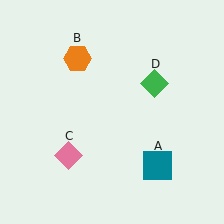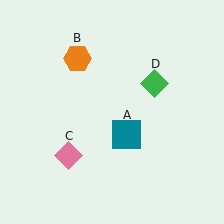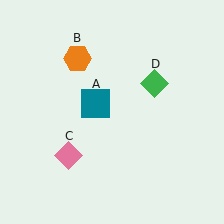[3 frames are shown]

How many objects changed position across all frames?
1 object changed position: teal square (object A).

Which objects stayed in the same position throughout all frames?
Orange hexagon (object B) and pink diamond (object C) and green diamond (object D) remained stationary.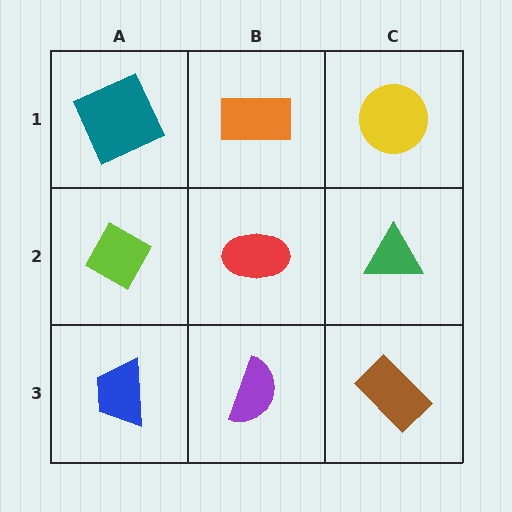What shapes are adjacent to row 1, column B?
A red ellipse (row 2, column B), a teal square (row 1, column A), a yellow circle (row 1, column C).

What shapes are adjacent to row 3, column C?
A green triangle (row 2, column C), a purple semicircle (row 3, column B).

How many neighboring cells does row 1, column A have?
2.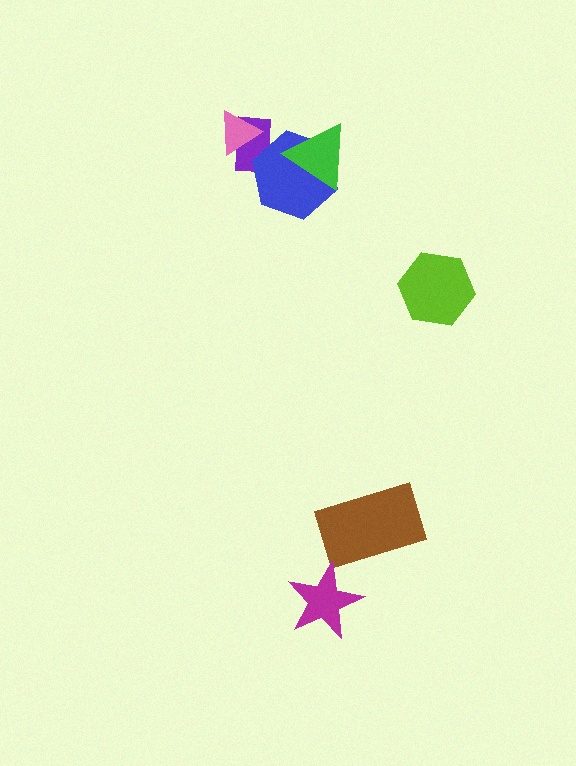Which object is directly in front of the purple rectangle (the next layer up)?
The blue hexagon is directly in front of the purple rectangle.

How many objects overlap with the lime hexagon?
0 objects overlap with the lime hexagon.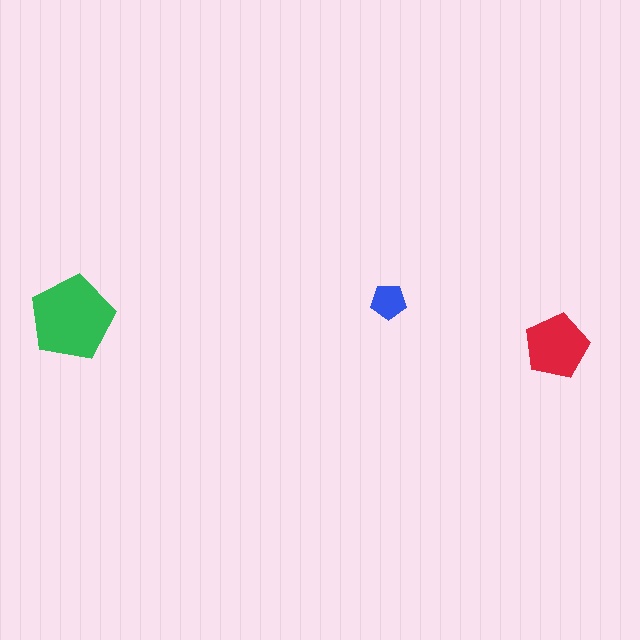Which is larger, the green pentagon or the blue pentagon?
The green one.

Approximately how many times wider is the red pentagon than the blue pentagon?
About 2 times wider.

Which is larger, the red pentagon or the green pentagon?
The green one.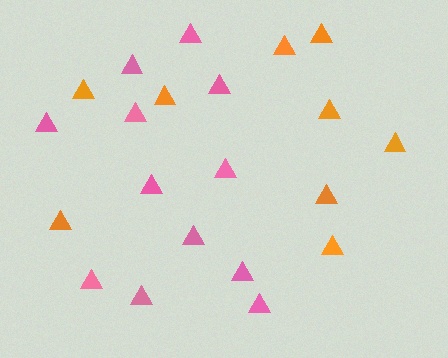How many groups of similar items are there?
There are 2 groups: one group of orange triangles (9) and one group of pink triangles (12).